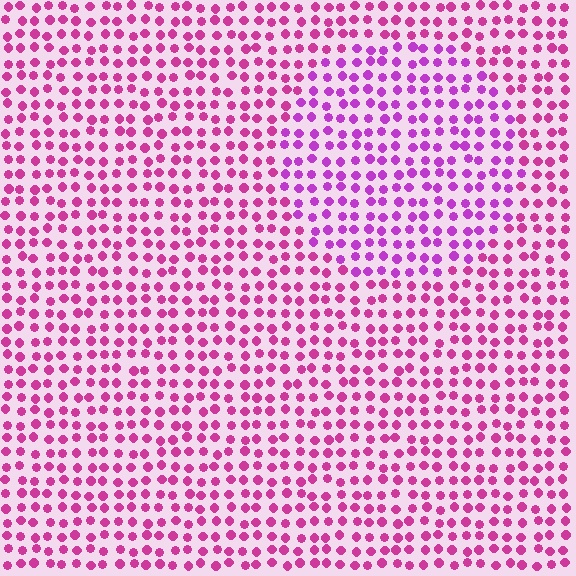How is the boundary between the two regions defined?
The boundary is defined purely by a slight shift in hue (about 26 degrees). Spacing, size, and orientation are identical on both sides.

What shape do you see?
I see a circle.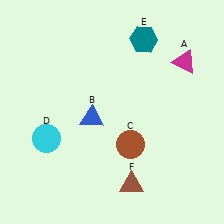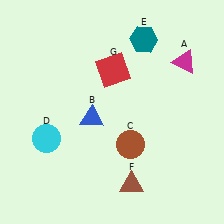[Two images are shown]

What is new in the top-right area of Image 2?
A red square (G) was added in the top-right area of Image 2.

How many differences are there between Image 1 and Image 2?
There is 1 difference between the two images.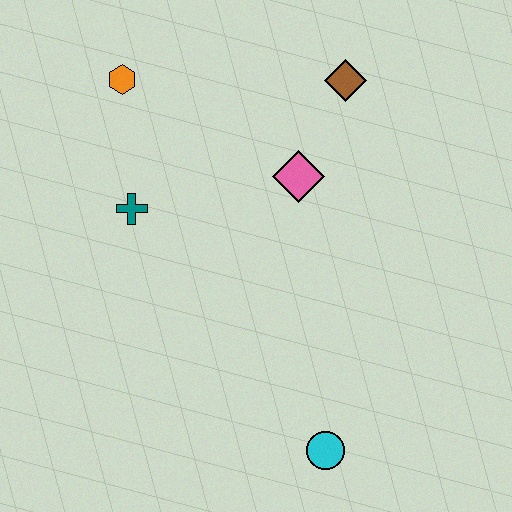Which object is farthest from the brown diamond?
The cyan circle is farthest from the brown diamond.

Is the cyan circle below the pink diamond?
Yes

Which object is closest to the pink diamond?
The brown diamond is closest to the pink diamond.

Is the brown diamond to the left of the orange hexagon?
No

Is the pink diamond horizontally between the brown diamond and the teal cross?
Yes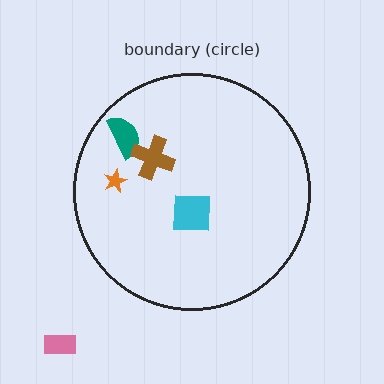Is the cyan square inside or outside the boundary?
Inside.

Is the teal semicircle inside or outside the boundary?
Inside.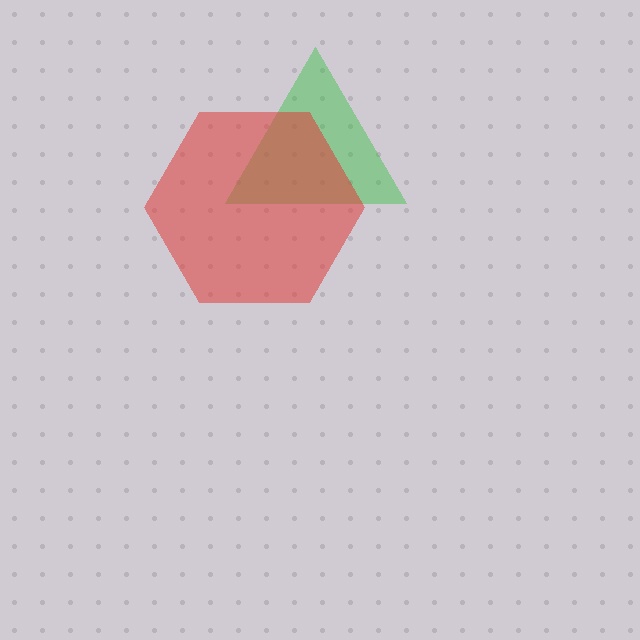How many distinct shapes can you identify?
There are 2 distinct shapes: a green triangle, a red hexagon.